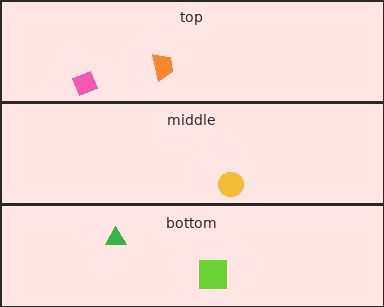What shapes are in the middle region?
The yellow circle.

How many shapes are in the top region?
2.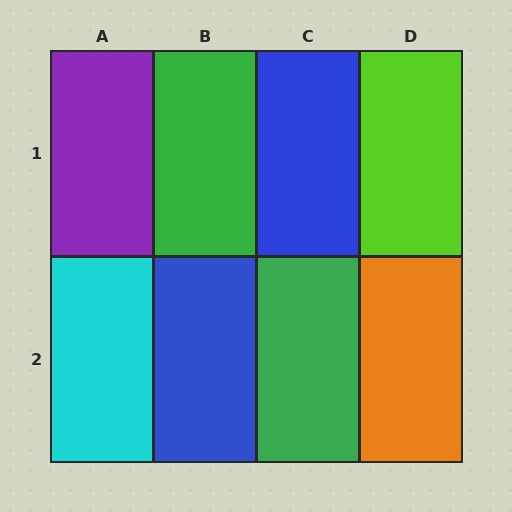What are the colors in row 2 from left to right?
Cyan, blue, green, orange.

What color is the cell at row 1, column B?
Green.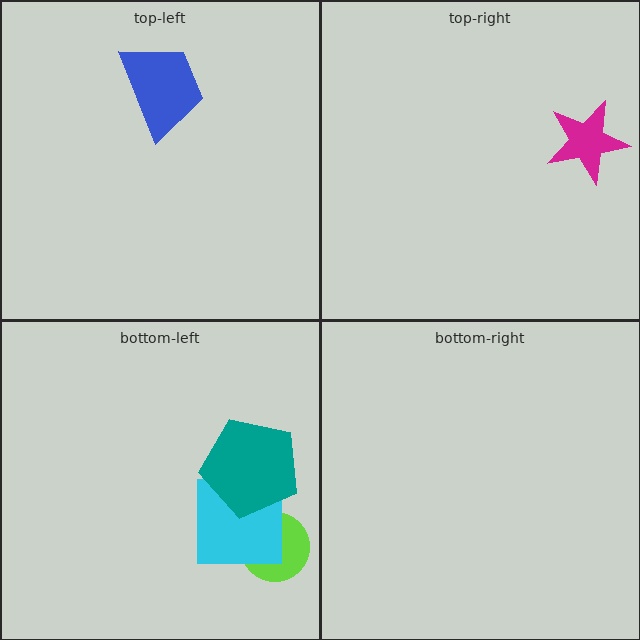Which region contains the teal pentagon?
The bottom-left region.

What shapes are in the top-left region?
The blue trapezoid.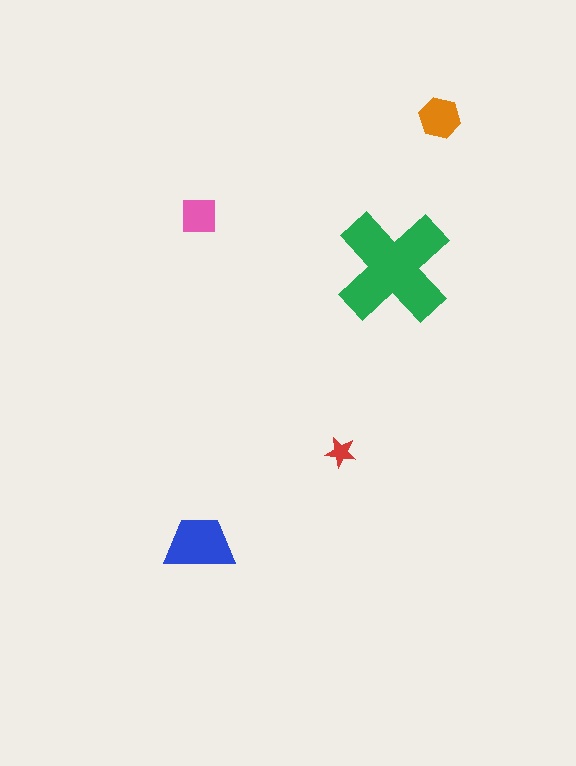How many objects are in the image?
There are 5 objects in the image.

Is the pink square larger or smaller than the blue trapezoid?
Smaller.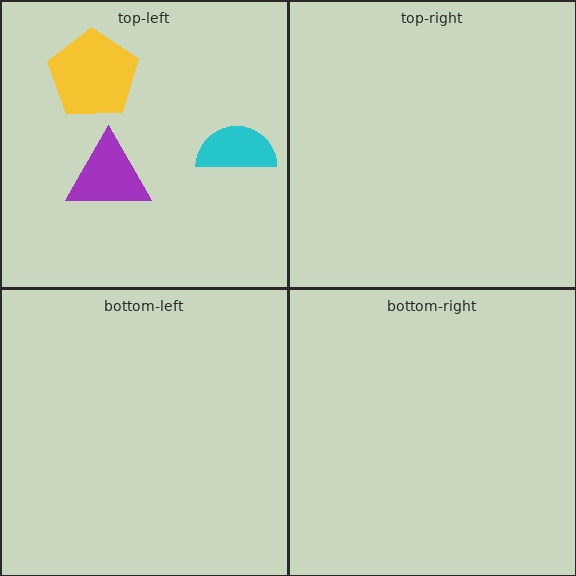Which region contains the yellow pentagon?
The top-left region.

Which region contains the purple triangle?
The top-left region.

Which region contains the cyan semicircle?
The top-left region.